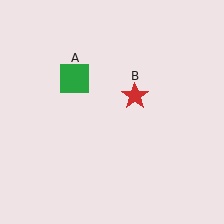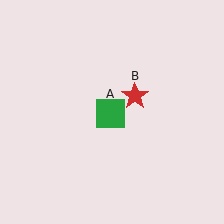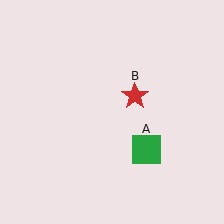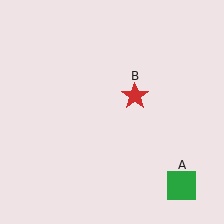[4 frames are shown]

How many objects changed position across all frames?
1 object changed position: green square (object A).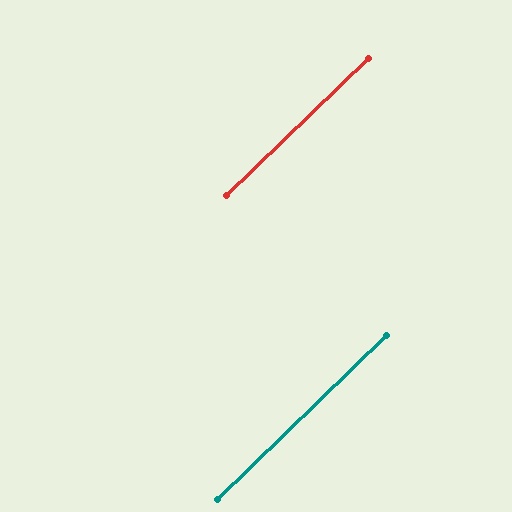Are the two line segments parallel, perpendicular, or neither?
Parallel — their directions differ by only 0.0°.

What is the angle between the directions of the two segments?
Approximately 0 degrees.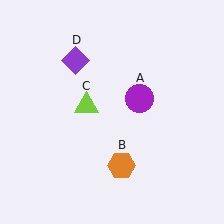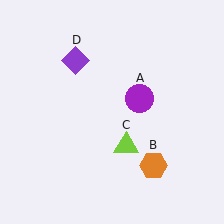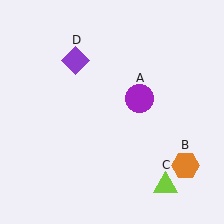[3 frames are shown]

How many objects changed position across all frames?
2 objects changed position: orange hexagon (object B), lime triangle (object C).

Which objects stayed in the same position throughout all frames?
Purple circle (object A) and purple diamond (object D) remained stationary.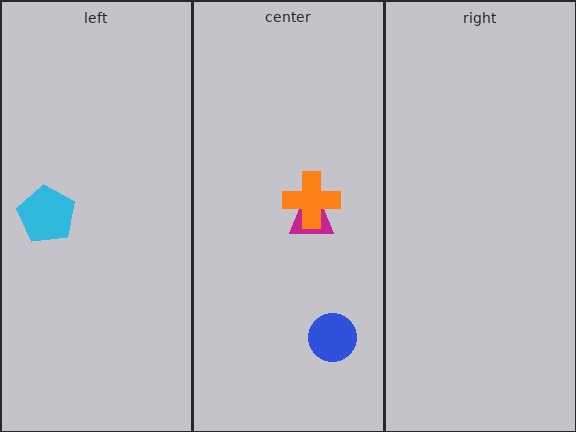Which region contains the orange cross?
The center region.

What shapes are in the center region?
The magenta trapezoid, the blue circle, the orange cross.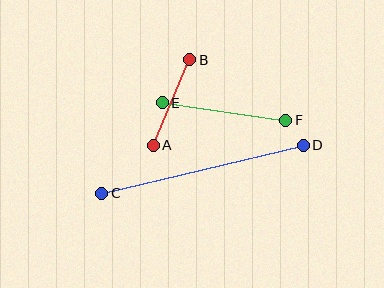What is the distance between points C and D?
The distance is approximately 207 pixels.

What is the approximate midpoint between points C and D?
The midpoint is at approximately (203, 169) pixels.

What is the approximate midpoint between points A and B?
The midpoint is at approximately (172, 102) pixels.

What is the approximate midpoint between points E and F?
The midpoint is at approximately (224, 111) pixels.